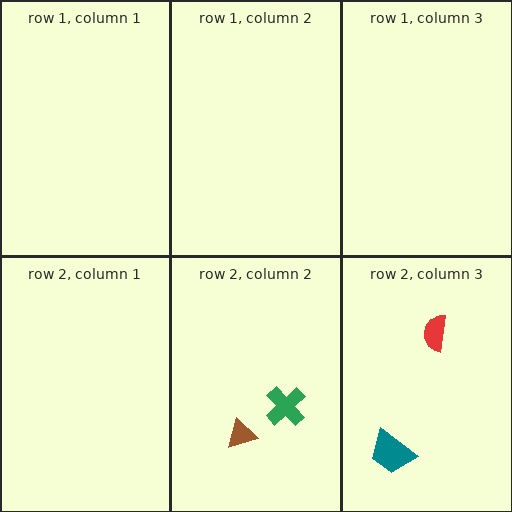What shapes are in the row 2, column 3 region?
The teal trapezoid, the red semicircle.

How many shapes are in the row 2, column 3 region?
2.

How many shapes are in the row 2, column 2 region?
2.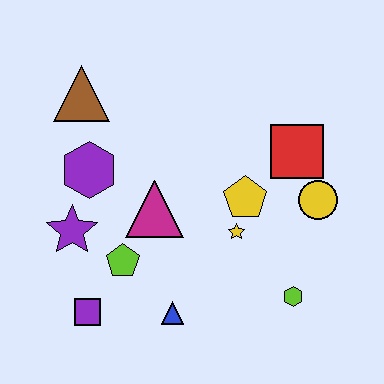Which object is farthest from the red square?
The purple square is farthest from the red square.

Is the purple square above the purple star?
No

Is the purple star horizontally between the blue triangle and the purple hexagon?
No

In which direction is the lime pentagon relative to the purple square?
The lime pentagon is above the purple square.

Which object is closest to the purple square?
The lime pentagon is closest to the purple square.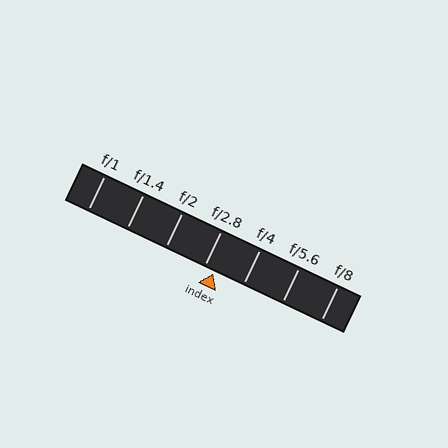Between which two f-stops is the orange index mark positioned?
The index mark is between f/2.8 and f/4.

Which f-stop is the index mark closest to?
The index mark is closest to f/2.8.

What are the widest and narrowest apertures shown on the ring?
The widest aperture shown is f/1 and the narrowest is f/8.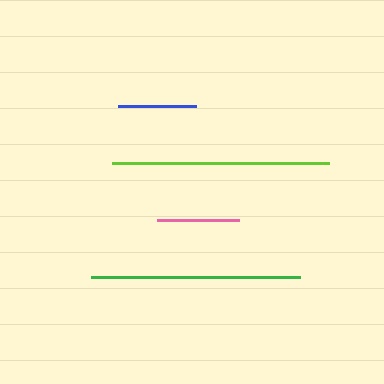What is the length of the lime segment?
The lime segment is approximately 217 pixels long.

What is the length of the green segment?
The green segment is approximately 209 pixels long.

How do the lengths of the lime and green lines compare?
The lime and green lines are approximately the same length.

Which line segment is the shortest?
The blue line is the shortest at approximately 78 pixels.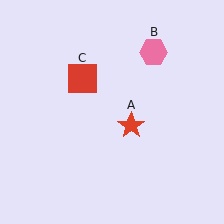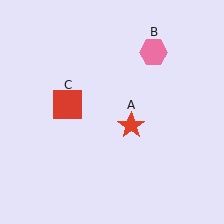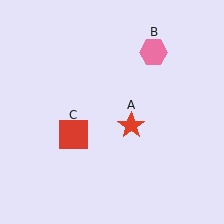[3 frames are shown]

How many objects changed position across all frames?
1 object changed position: red square (object C).